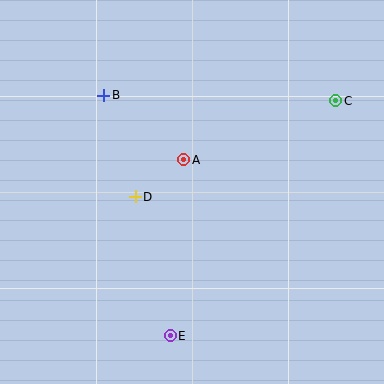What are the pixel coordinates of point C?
Point C is at (336, 101).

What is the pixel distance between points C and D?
The distance between C and D is 222 pixels.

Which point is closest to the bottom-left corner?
Point E is closest to the bottom-left corner.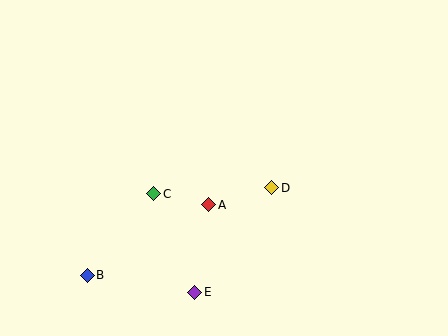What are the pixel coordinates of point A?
Point A is at (209, 205).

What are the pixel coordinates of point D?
Point D is at (272, 188).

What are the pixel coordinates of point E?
Point E is at (194, 292).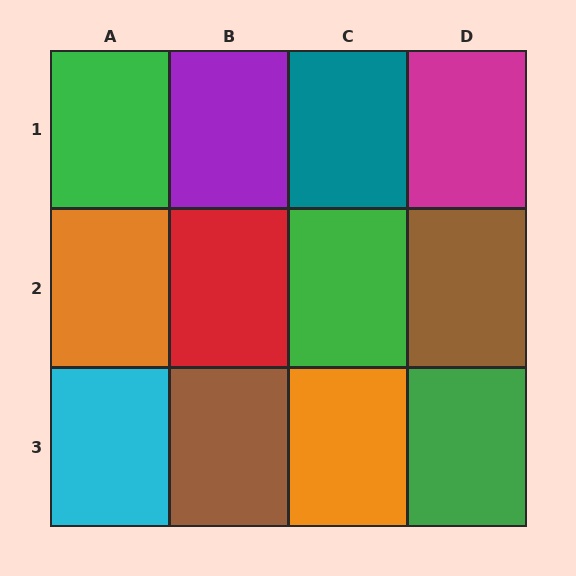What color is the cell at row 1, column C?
Teal.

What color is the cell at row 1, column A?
Green.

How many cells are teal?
1 cell is teal.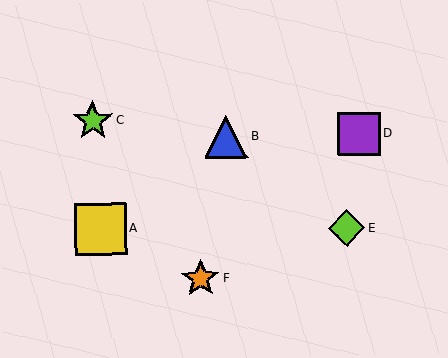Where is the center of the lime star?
The center of the lime star is at (93, 121).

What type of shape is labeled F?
Shape F is an orange star.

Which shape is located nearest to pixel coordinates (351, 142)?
The purple square (labeled D) at (359, 134) is nearest to that location.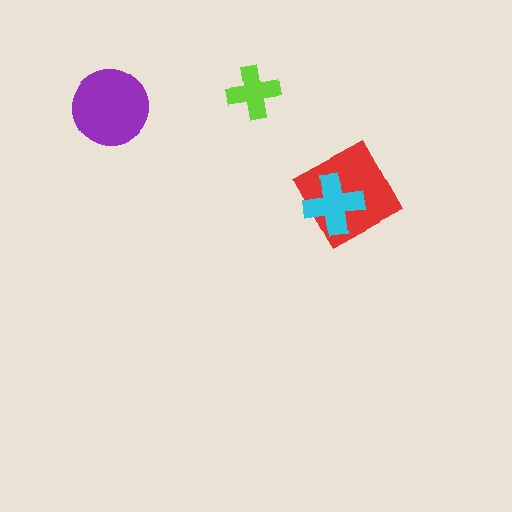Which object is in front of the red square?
The cyan cross is in front of the red square.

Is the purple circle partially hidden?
No, no other shape covers it.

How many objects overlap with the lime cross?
0 objects overlap with the lime cross.